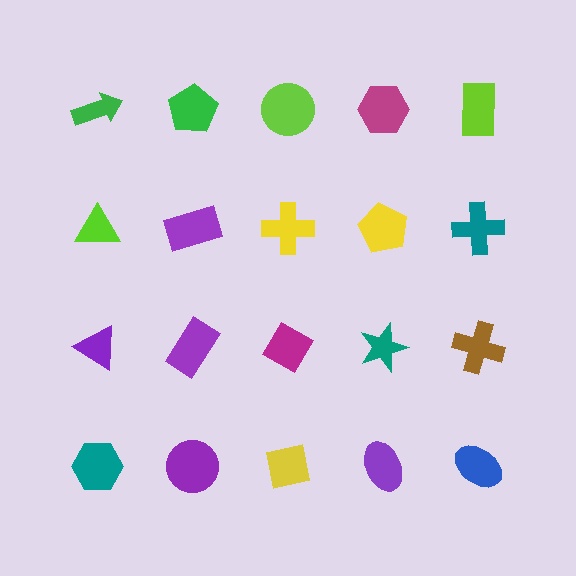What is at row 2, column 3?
A yellow cross.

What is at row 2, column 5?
A teal cross.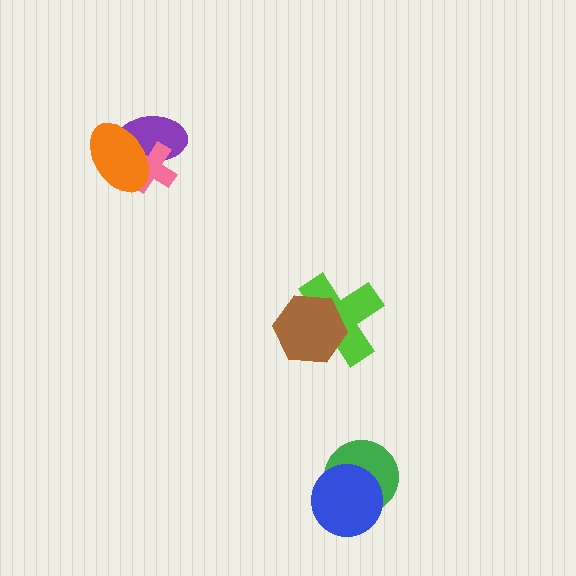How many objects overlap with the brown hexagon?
1 object overlaps with the brown hexagon.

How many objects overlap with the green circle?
1 object overlaps with the green circle.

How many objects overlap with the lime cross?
1 object overlaps with the lime cross.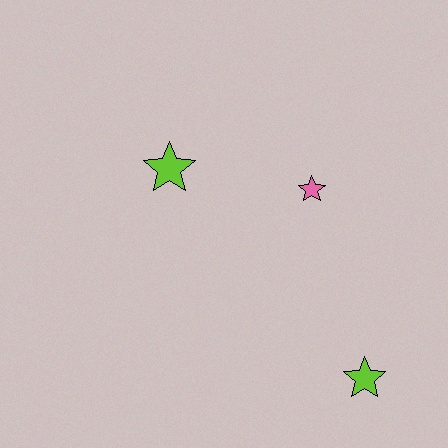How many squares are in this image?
There are no squares.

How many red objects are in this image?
There are no red objects.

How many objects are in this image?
There are 3 objects.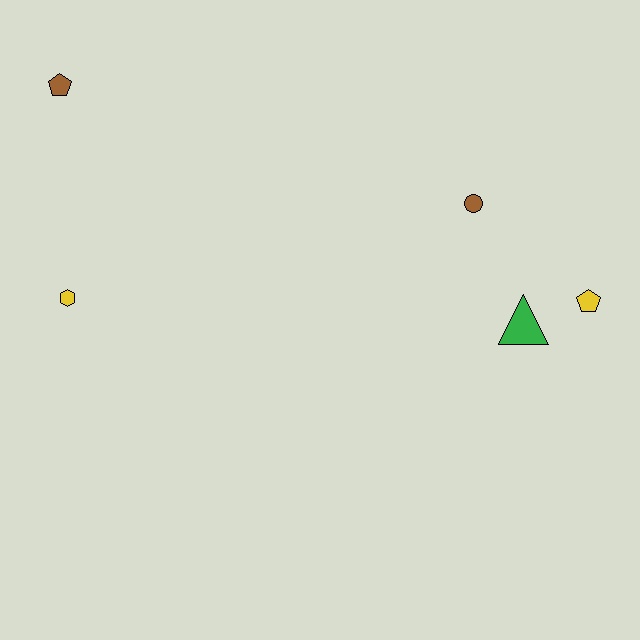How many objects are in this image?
There are 5 objects.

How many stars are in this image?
There are no stars.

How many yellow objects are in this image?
There are 2 yellow objects.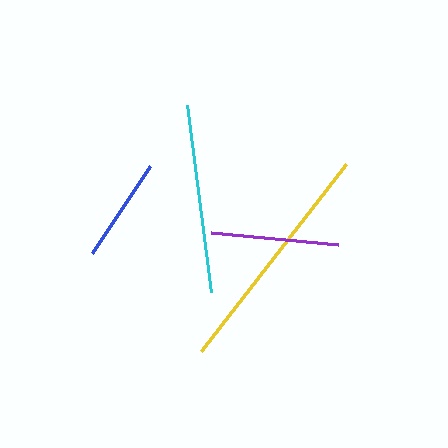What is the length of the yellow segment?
The yellow segment is approximately 237 pixels long.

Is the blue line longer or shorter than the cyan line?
The cyan line is longer than the blue line.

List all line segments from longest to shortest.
From longest to shortest: yellow, cyan, purple, blue.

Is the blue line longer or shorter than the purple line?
The purple line is longer than the blue line.